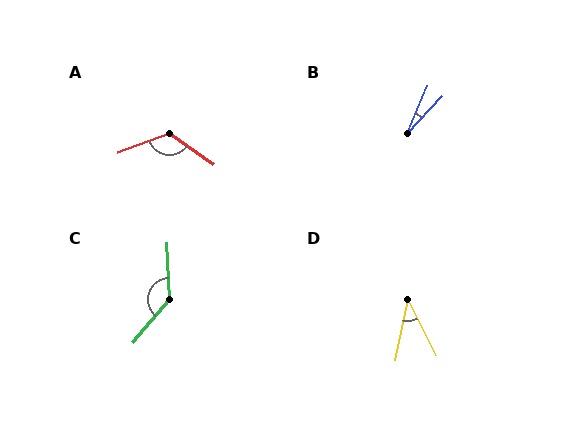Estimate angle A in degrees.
Approximately 124 degrees.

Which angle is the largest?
C, at approximately 138 degrees.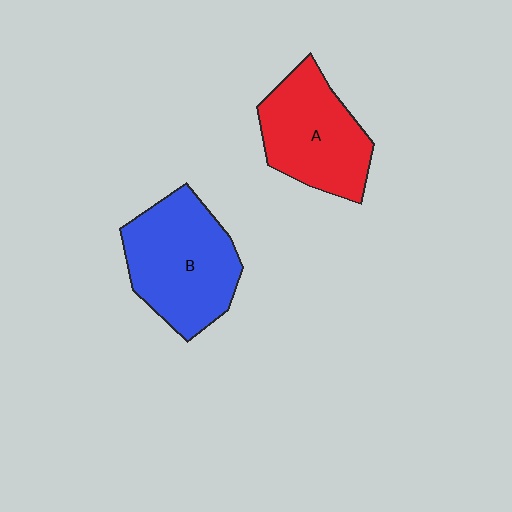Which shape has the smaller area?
Shape A (red).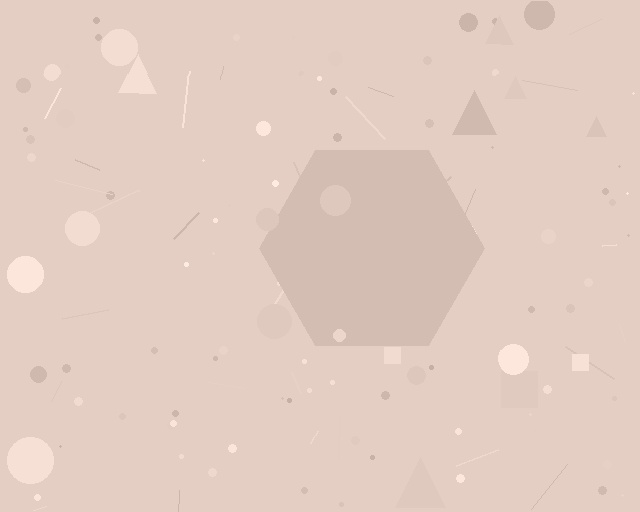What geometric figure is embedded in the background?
A hexagon is embedded in the background.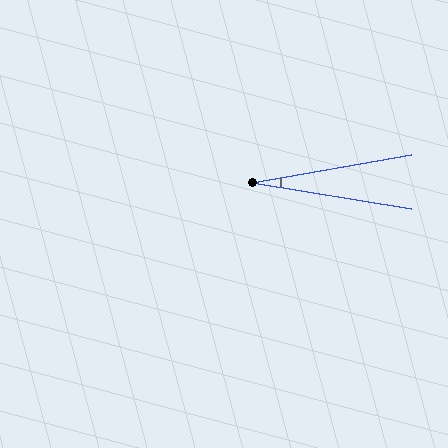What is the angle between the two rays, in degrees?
Approximately 19 degrees.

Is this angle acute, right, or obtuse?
It is acute.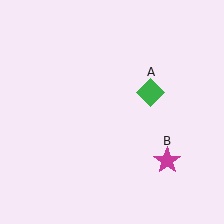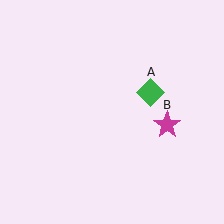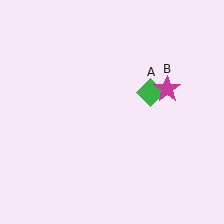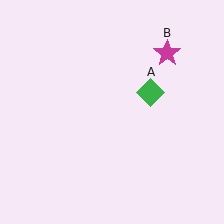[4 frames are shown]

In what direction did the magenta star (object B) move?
The magenta star (object B) moved up.